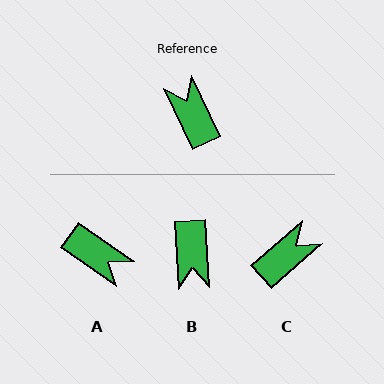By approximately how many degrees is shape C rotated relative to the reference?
Approximately 74 degrees clockwise.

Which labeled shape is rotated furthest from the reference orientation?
B, about 158 degrees away.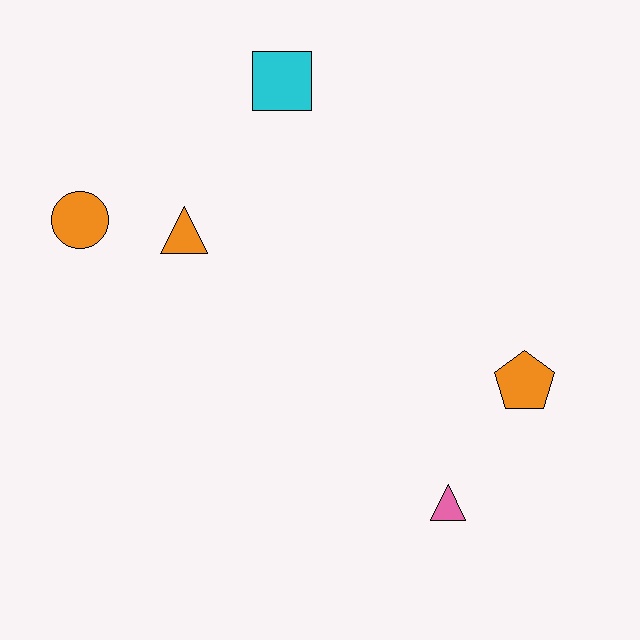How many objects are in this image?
There are 5 objects.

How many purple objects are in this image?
There are no purple objects.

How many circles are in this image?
There is 1 circle.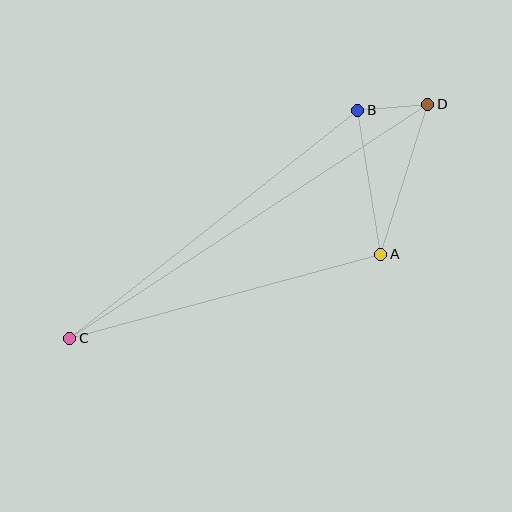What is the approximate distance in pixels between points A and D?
The distance between A and D is approximately 157 pixels.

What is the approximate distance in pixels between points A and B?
The distance between A and B is approximately 146 pixels.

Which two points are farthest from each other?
Points C and D are farthest from each other.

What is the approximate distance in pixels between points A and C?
The distance between A and C is approximately 322 pixels.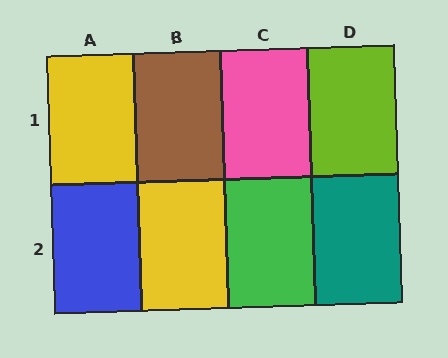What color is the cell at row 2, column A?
Blue.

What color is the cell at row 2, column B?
Yellow.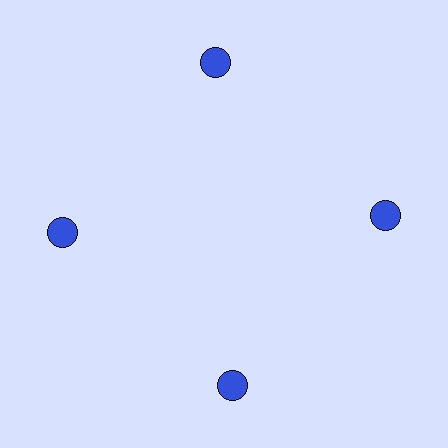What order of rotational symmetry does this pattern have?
This pattern has 4-fold rotational symmetry.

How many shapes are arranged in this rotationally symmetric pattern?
There are 4 shapes, arranged in 4 groups of 1.